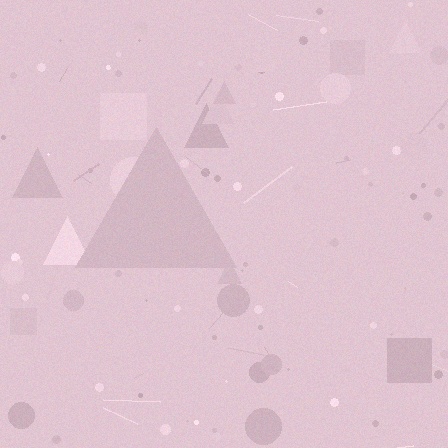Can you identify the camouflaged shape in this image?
The camouflaged shape is a triangle.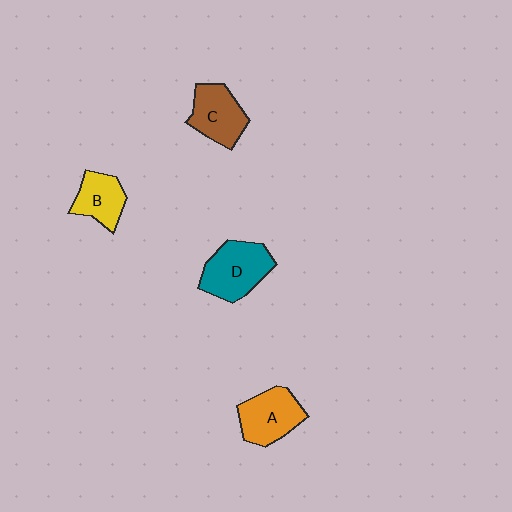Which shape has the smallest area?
Shape B (yellow).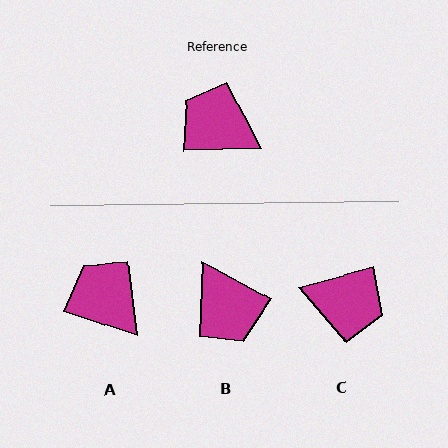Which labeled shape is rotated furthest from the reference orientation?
C, about 167 degrees away.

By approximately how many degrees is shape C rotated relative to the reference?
Approximately 167 degrees clockwise.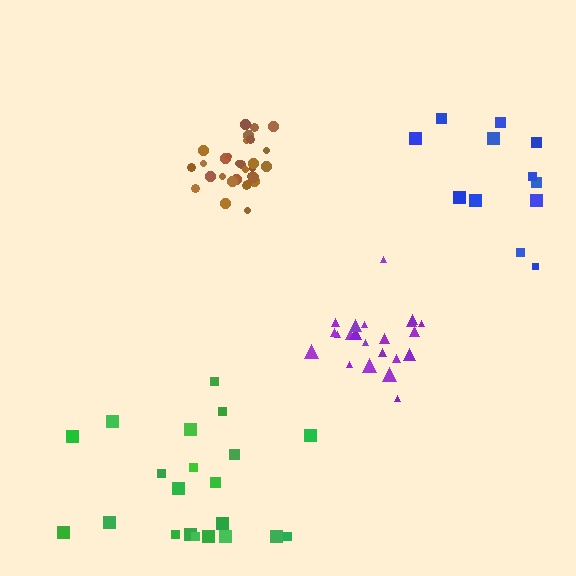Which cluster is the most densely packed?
Brown.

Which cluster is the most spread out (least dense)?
Blue.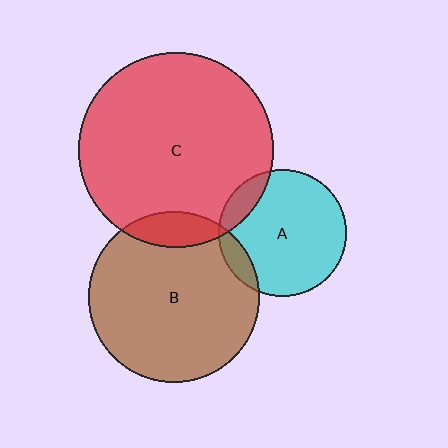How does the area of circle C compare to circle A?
Approximately 2.3 times.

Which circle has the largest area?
Circle C (red).